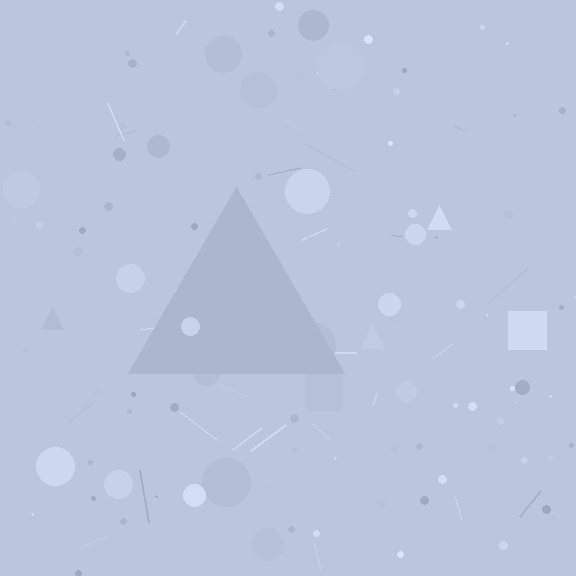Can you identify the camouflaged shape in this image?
The camouflaged shape is a triangle.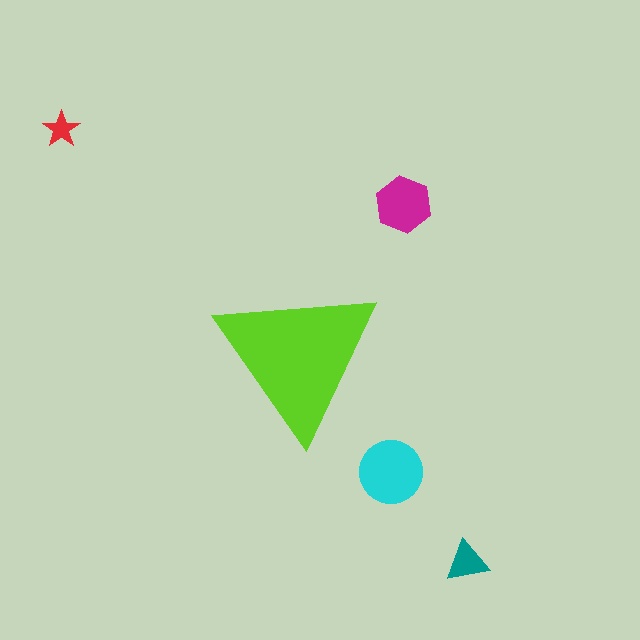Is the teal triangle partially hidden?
No, the teal triangle is fully visible.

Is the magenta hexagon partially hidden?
No, the magenta hexagon is fully visible.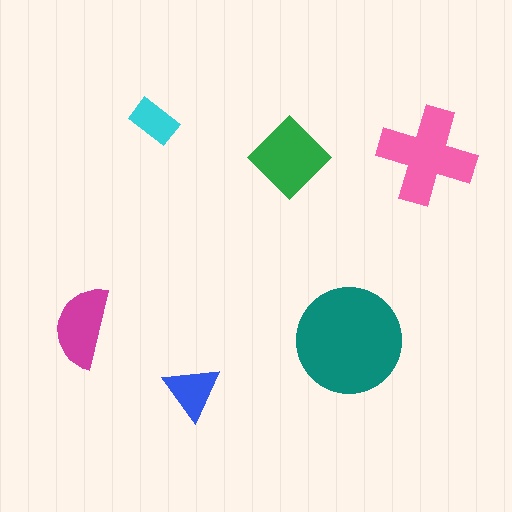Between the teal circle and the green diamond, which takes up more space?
The teal circle.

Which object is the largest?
The teal circle.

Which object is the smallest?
The cyan rectangle.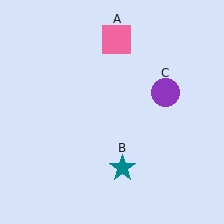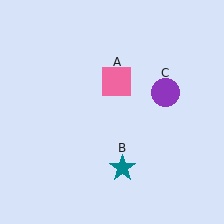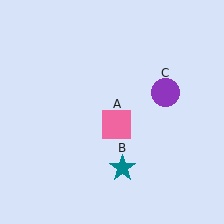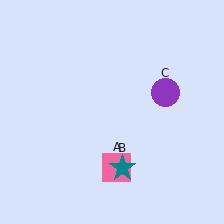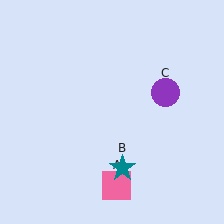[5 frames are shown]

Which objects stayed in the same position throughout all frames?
Teal star (object B) and purple circle (object C) remained stationary.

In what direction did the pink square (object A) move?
The pink square (object A) moved down.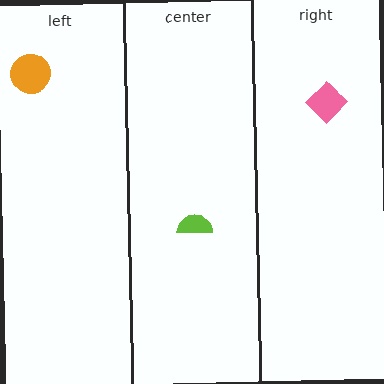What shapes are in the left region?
The orange circle.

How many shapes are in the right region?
1.